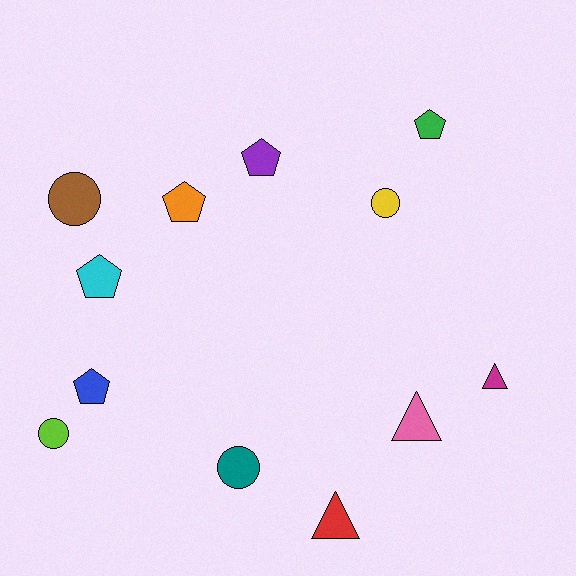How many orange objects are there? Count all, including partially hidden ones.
There is 1 orange object.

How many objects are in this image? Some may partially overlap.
There are 12 objects.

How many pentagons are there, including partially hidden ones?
There are 5 pentagons.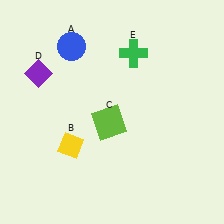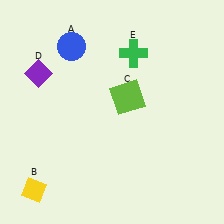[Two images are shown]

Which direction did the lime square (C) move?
The lime square (C) moved up.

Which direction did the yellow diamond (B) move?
The yellow diamond (B) moved down.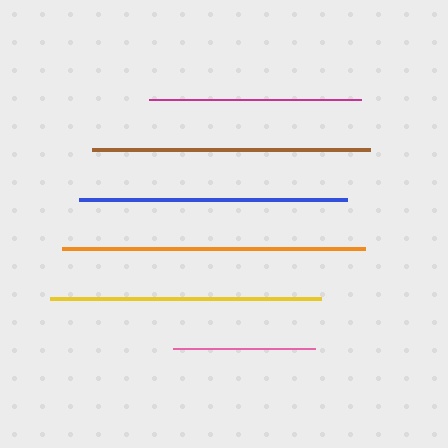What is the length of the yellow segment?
The yellow segment is approximately 271 pixels long.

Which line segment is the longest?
The orange line is the longest at approximately 302 pixels.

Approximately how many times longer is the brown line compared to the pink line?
The brown line is approximately 2.0 times the length of the pink line.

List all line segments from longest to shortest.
From longest to shortest: orange, brown, yellow, blue, magenta, pink.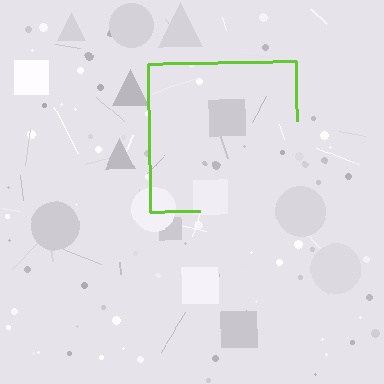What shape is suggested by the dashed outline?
The dashed outline suggests a square.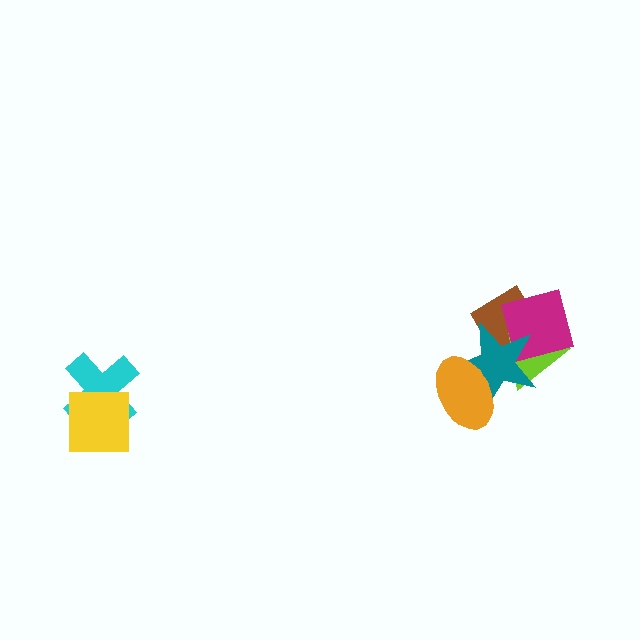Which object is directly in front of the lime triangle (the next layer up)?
The magenta square is directly in front of the lime triangle.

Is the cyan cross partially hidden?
Yes, it is partially covered by another shape.